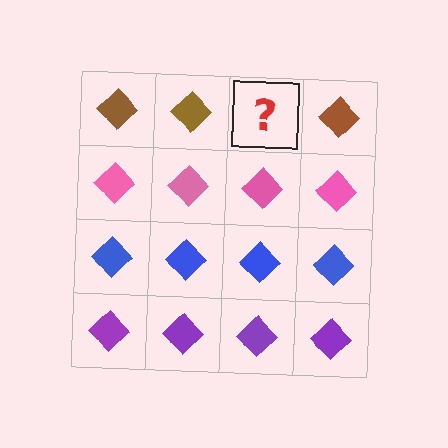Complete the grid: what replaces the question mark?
The question mark should be replaced with a brown diamond.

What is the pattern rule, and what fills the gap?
The rule is that each row has a consistent color. The gap should be filled with a brown diamond.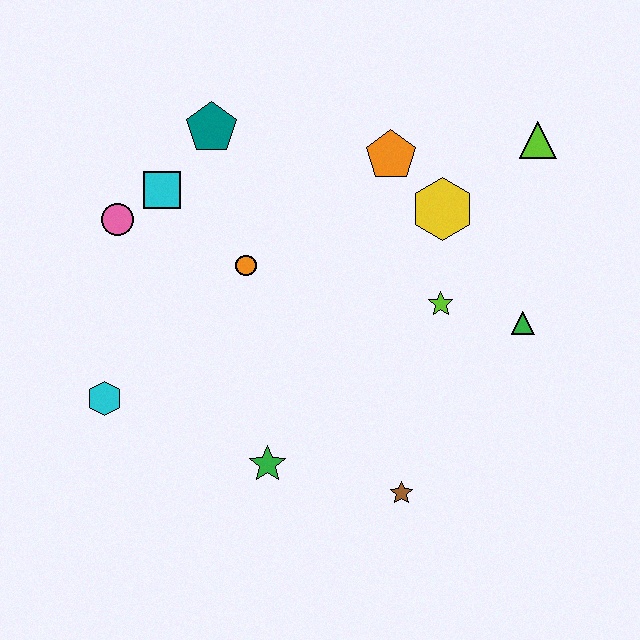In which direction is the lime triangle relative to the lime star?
The lime triangle is above the lime star.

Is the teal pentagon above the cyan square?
Yes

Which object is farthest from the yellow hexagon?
The cyan hexagon is farthest from the yellow hexagon.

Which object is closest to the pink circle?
The cyan square is closest to the pink circle.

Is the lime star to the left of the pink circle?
No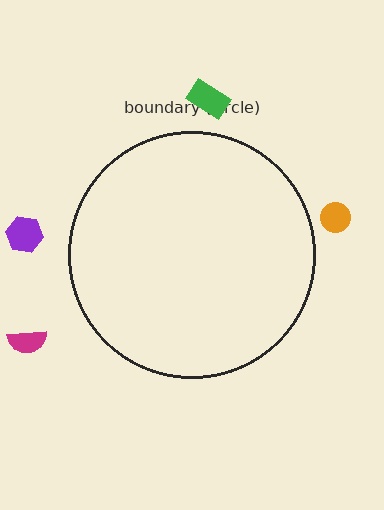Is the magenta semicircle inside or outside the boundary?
Outside.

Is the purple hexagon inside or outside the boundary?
Outside.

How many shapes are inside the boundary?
0 inside, 4 outside.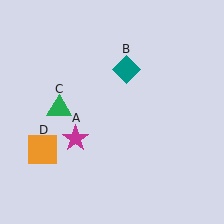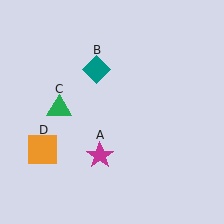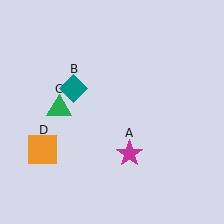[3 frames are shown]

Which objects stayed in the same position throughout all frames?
Green triangle (object C) and orange square (object D) remained stationary.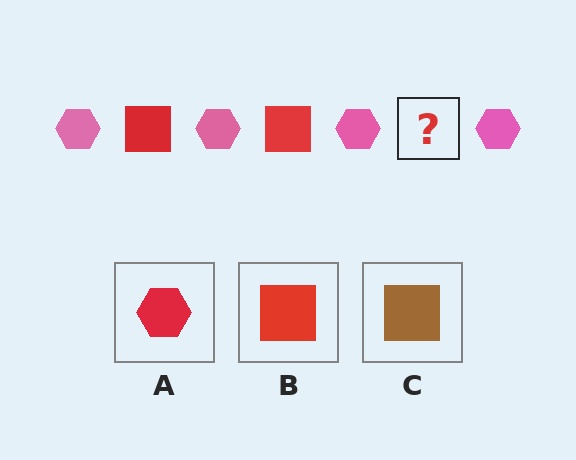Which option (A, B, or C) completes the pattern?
B.